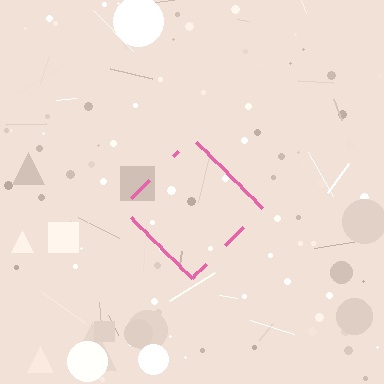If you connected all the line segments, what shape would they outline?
They would outline a diamond.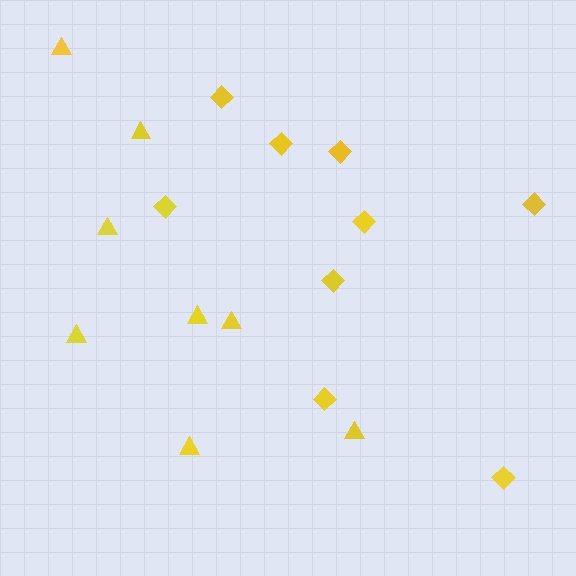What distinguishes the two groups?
There are 2 groups: one group of triangles (8) and one group of diamonds (9).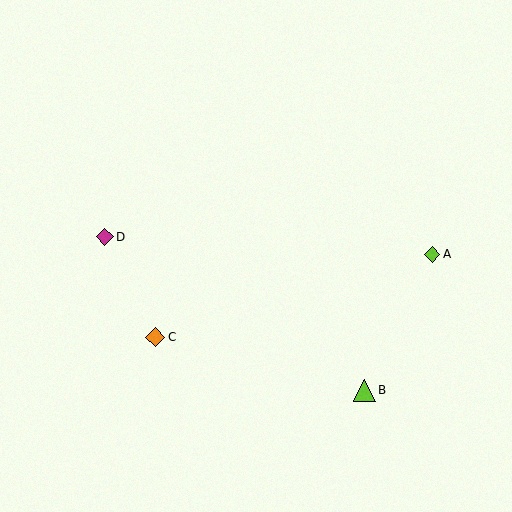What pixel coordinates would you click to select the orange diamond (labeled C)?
Click at (155, 337) to select the orange diamond C.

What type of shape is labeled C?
Shape C is an orange diamond.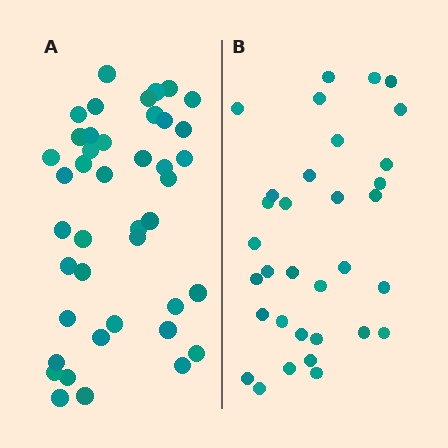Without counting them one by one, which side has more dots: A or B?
Region A (the left region) has more dots.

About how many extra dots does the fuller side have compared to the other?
Region A has roughly 8 or so more dots than region B.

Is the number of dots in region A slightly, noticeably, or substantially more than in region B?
Region A has noticeably more, but not dramatically so. The ratio is roughly 1.3 to 1.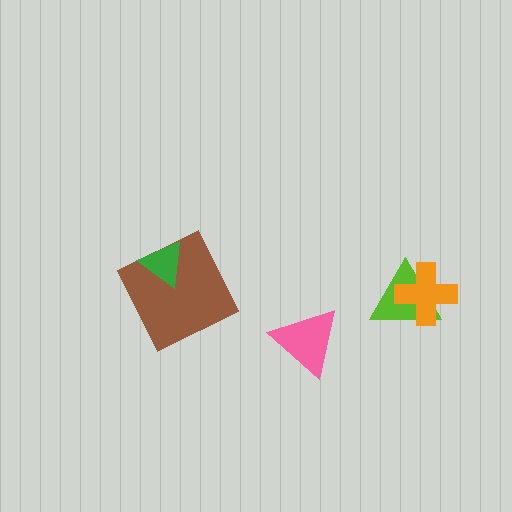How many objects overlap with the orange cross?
1 object overlaps with the orange cross.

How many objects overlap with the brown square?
1 object overlaps with the brown square.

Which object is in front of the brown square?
The green triangle is in front of the brown square.